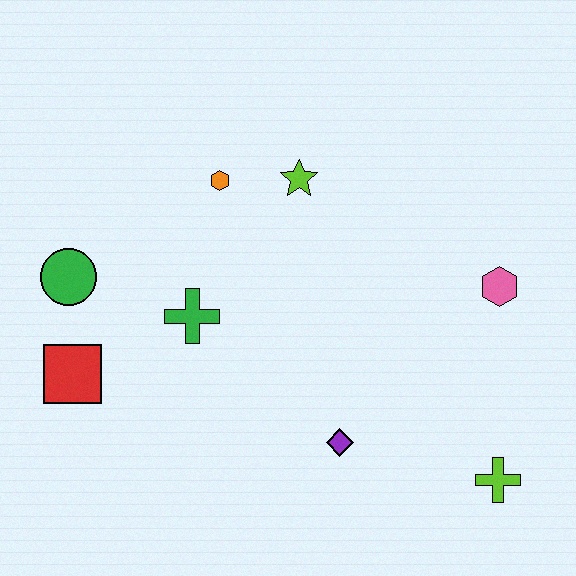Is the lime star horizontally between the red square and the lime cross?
Yes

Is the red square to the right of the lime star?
No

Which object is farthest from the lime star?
The lime cross is farthest from the lime star.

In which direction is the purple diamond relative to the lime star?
The purple diamond is below the lime star.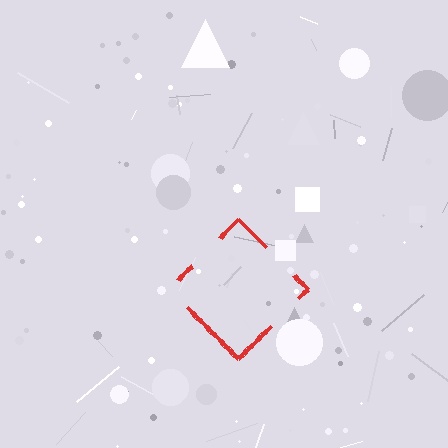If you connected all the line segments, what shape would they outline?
They would outline a diamond.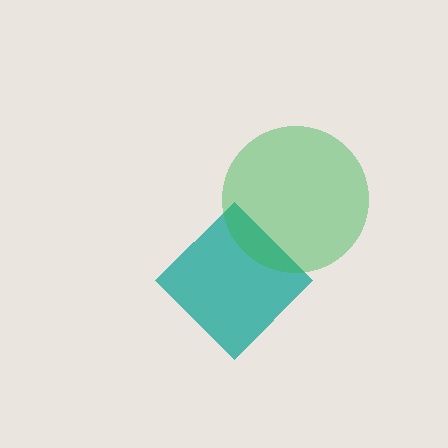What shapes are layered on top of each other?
The layered shapes are: a teal diamond, a green circle.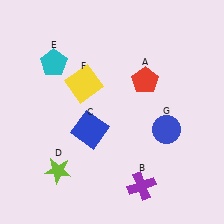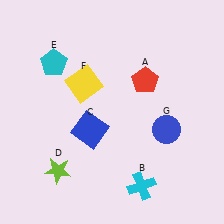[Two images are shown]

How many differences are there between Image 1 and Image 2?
There is 1 difference between the two images.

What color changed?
The cross (B) changed from purple in Image 1 to cyan in Image 2.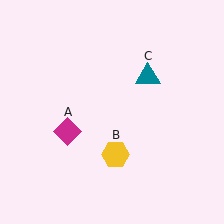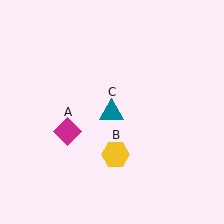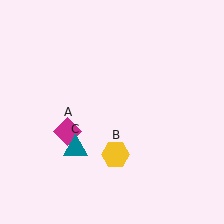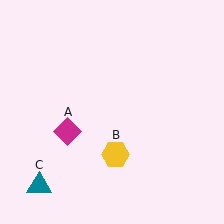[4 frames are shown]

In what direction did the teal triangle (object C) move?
The teal triangle (object C) moved down and to the left.